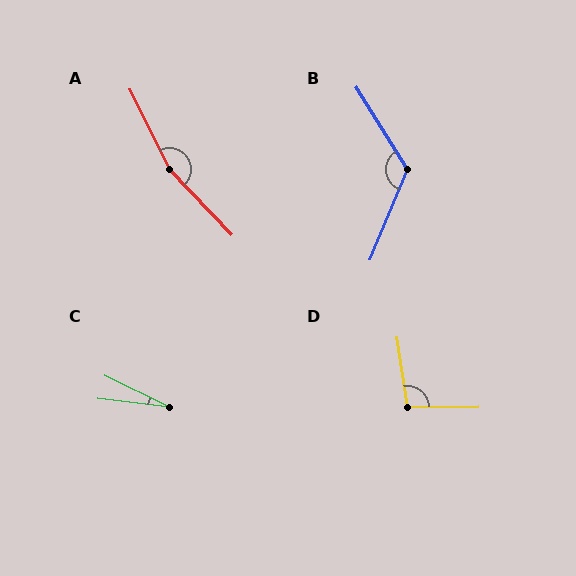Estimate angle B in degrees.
Approximately 125 degrees.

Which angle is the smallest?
C, at approximately 19 degrees.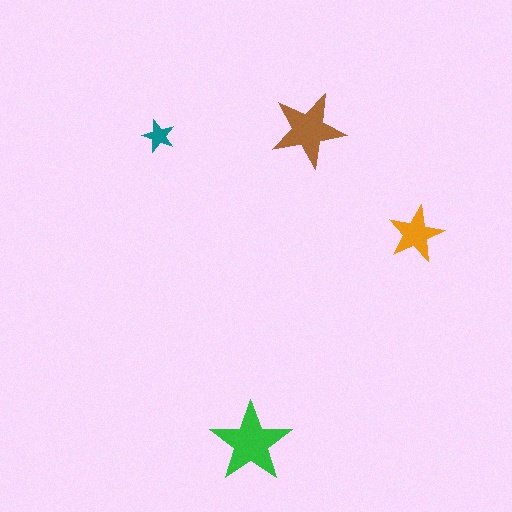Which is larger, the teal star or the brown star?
The brown one.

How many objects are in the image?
There are 4 objects in the image.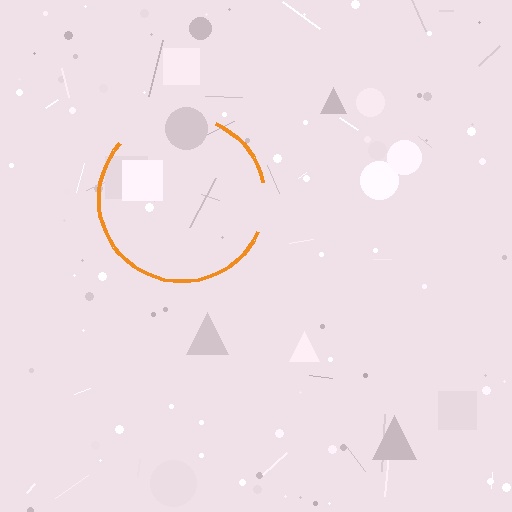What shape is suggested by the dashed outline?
The dashed outline suggests a circle.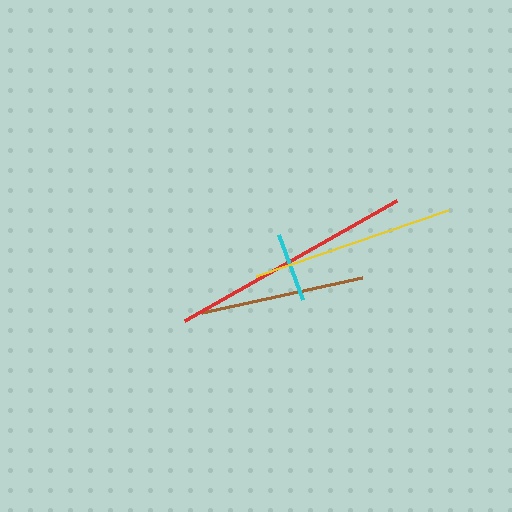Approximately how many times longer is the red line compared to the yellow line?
The red line is approximately 1.2 times the length of the yellow line.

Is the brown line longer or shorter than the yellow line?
The yellow line is longer than the brown line.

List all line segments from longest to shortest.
From longest to shortest: red, yellow, brown, cyan.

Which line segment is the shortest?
The cyan line is the shortest at approximately 69 pixels.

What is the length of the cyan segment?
The cyan segment is approximately 69 pixels long.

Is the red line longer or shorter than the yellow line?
The red line is longer than the yellow line.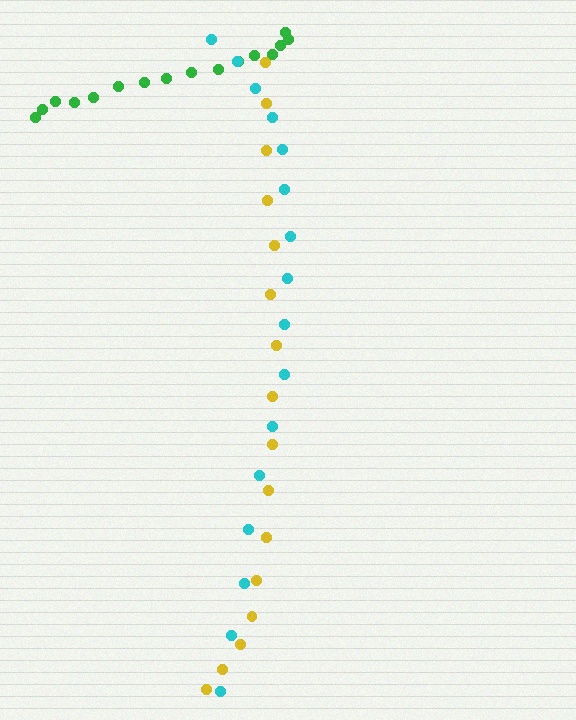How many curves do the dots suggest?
There are 3 distinct paths.